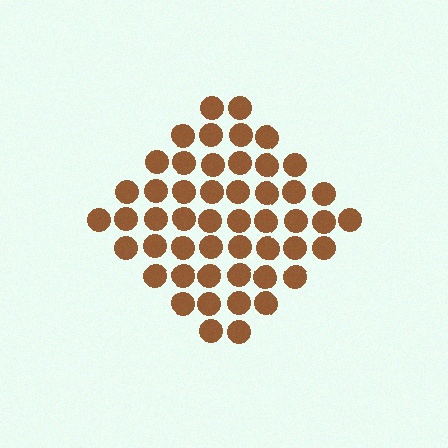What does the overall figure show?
The overall figure shows a diamond.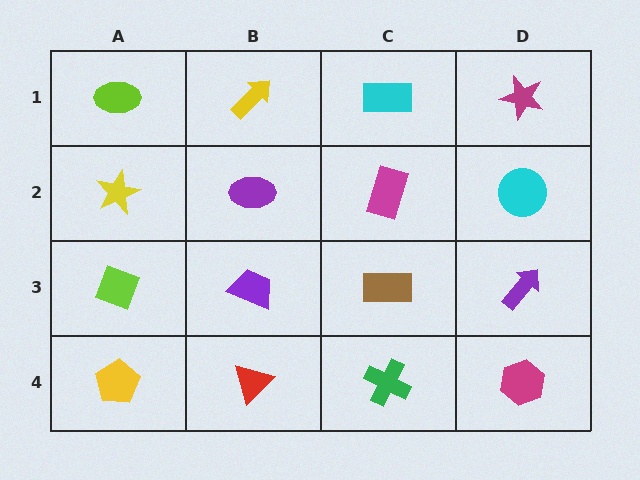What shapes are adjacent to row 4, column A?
A lime diamond (row 3, column A), a red triangle (row 4, column B).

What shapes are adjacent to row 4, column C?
A brown rectangle (row 3, column C), a red triangle (row 4, column B), a magenta hexagon (row 4, column D).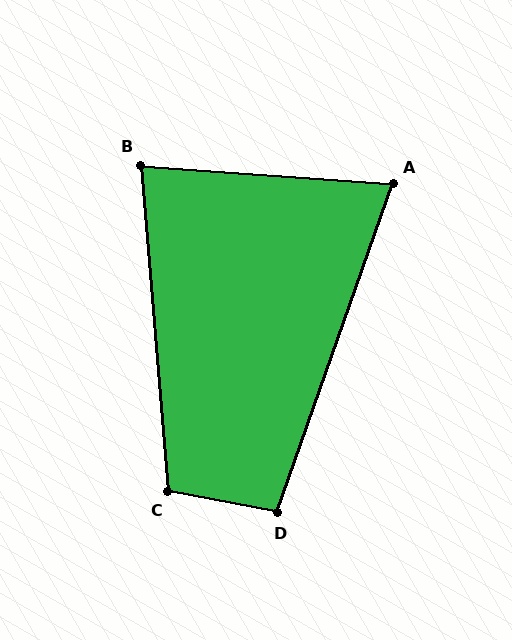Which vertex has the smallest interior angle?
A, at approximately 75 degrees.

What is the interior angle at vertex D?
Approximately 99 degrees (obtuse).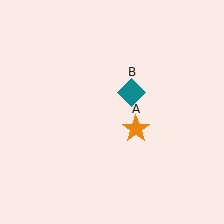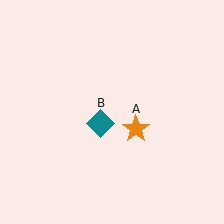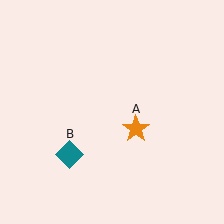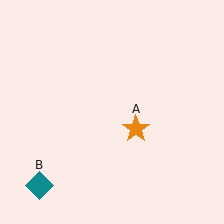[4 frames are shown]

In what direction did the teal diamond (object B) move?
The teal diamond (object B) moved down and to the left.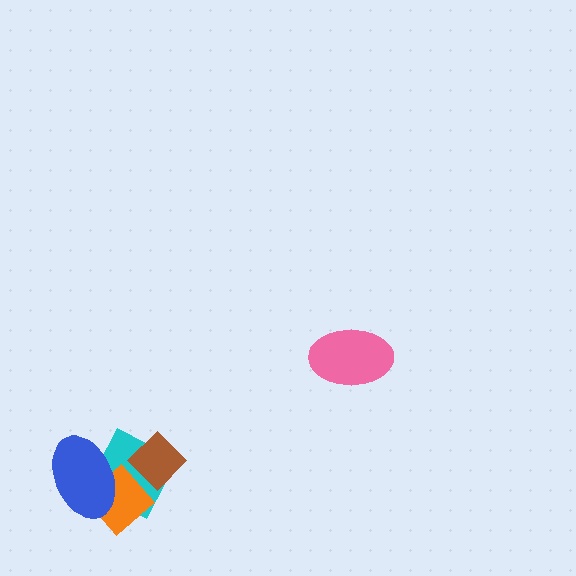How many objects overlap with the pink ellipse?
0 objects overlap with the pink ellipse.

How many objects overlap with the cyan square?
3 objects overlap with the cyan square.